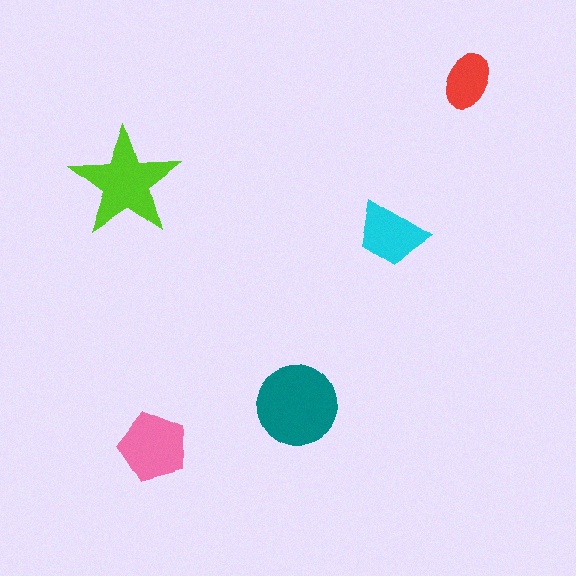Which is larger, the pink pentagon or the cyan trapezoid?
The pink pentagon.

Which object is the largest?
The teal circle.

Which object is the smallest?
The red ellipse.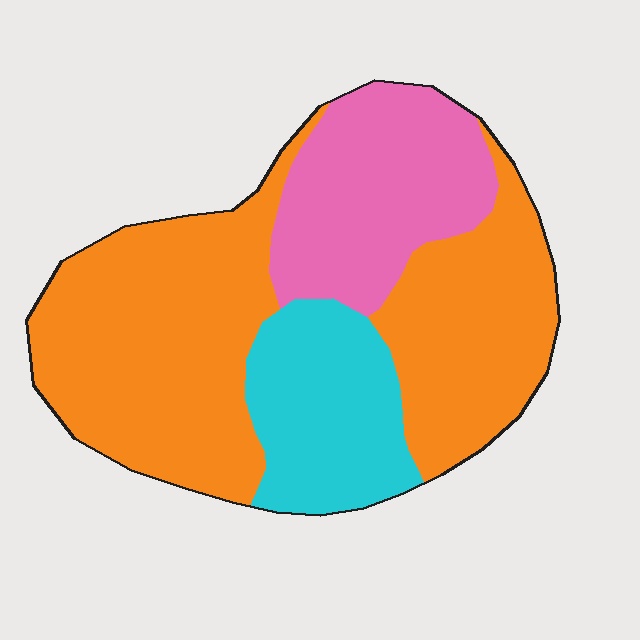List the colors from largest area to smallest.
From largest to smallest: orange, pink, cyan.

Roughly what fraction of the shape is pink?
Pink takes up about one quarter (1/4) of the shape.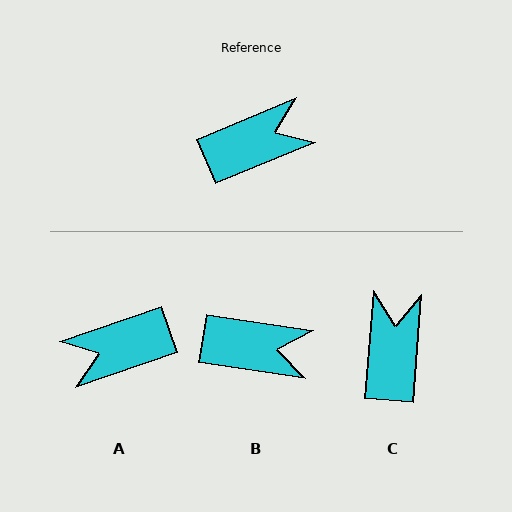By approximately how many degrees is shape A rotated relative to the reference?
Approximately 176 degrees counter-clockwise.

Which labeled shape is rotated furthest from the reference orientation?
A, about 176 degrees away.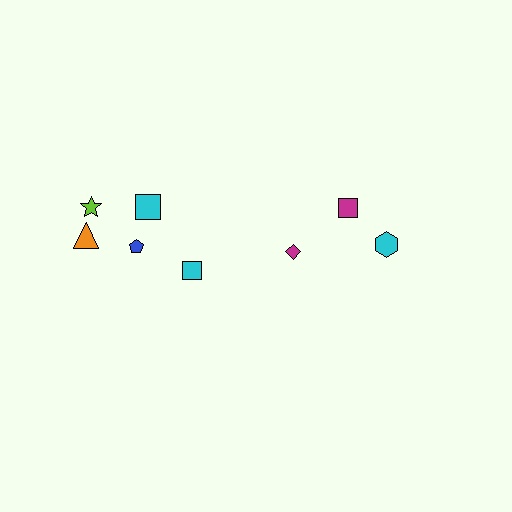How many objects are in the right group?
There are 3 objects.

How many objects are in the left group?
There are 5 objects.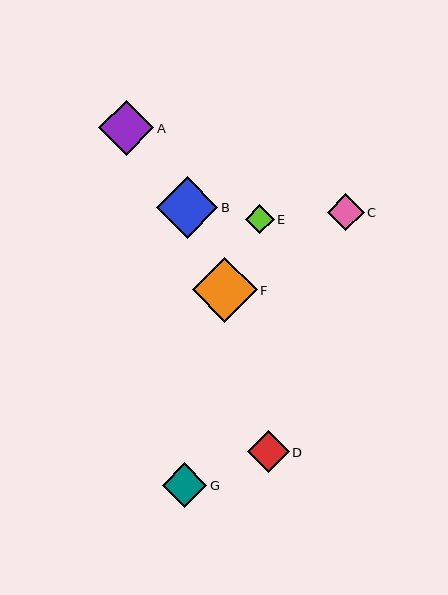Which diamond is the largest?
Diamond F is the largest with a size of approximately 65 pixels.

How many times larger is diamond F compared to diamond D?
Diamond F is approximately 1.5 times the size of diamond D.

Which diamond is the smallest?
Diamond E is the smallest with a size of approximately 29 pixels.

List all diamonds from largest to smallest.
From largest to smallest: F, B, A, G, D, C, E.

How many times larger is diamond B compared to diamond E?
Diamond B is approximately 2.1 times the size of diamond E.